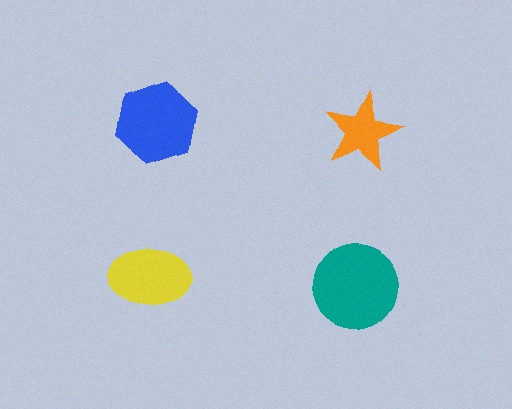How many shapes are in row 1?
2 shapes.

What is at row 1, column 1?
A blue hexagon.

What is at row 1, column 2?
An orange star.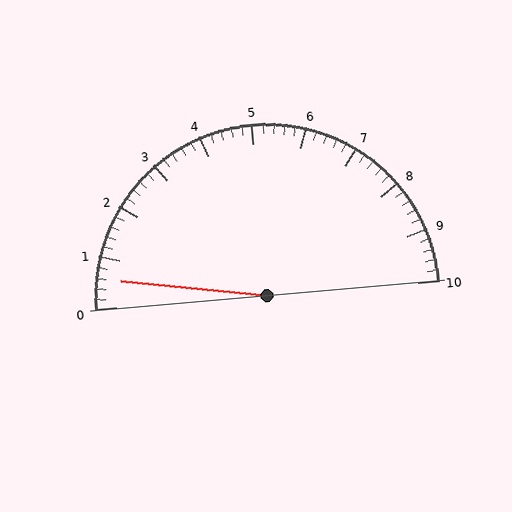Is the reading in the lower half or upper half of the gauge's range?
The reading is in the lower half of the range (0 to 10).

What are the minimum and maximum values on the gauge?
The gauge ranges from 0 to 10.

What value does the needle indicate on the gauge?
The needle indicates approximately 0.6.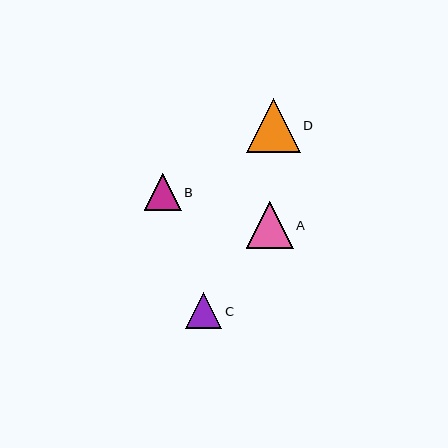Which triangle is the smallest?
Triangle C is the smallest with a size of approximately 37 pixels.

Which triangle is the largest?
Triangle D is the largest with a size of approximately 53 pixels.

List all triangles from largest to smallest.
From largest to smallest: D, A, B, C.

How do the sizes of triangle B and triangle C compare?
Triangle B and triangle C are approximately the same size.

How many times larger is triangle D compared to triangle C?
Triangle D is approximately 1.5 times the size of triangle C.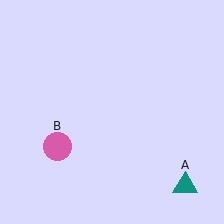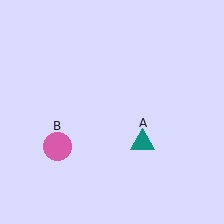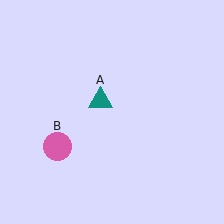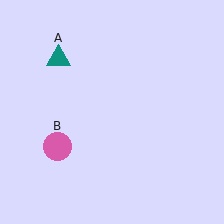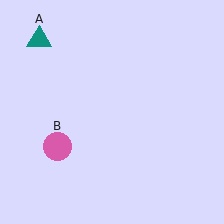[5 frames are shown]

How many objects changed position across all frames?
1 object changed position: teal triangle (object A).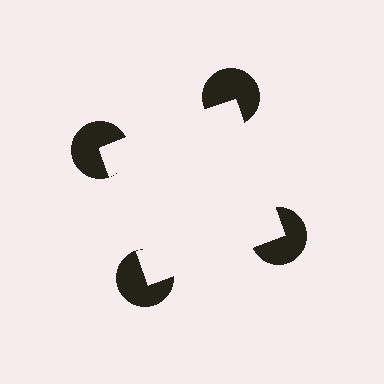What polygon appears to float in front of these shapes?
An illusory square — its edges are inferred from the aligned wedge cuts in the pac-man discs, not physically drawn.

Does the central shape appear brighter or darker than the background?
It typically appears slightly brighter than the background, even though no actual brightness change is drawn.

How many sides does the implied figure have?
4 sides.